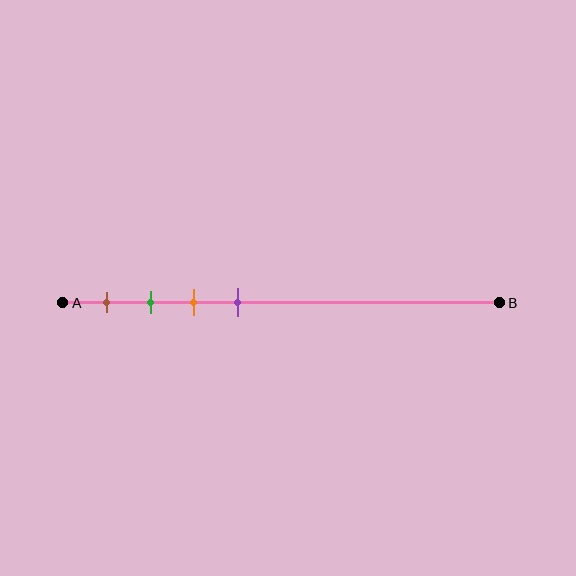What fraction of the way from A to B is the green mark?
The green mark is approximately 20% (0.2) of the way from A to B.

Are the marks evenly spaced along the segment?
Yes, the marks are approximately evenly spaced.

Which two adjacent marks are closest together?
The green and orange marks are the closest adjacent pair.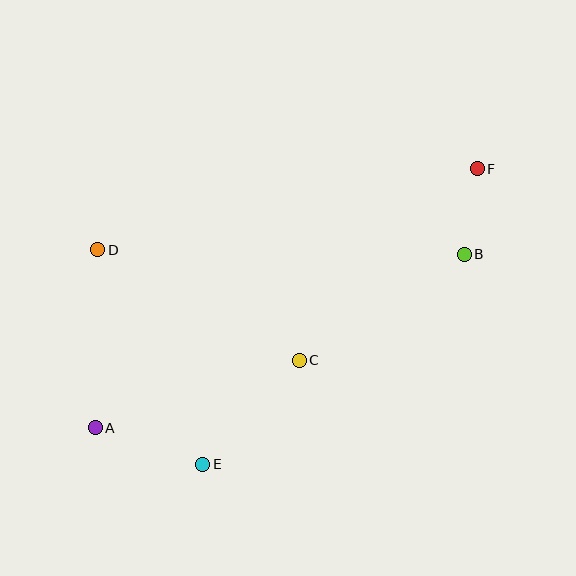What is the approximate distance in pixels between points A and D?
The distance between A and D is approximately 178 pixels.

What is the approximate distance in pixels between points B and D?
The distance between B and D is approximately 367 pixels.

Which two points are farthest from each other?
Points A and F are farthest from each other.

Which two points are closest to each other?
Points B and F are closest to each other.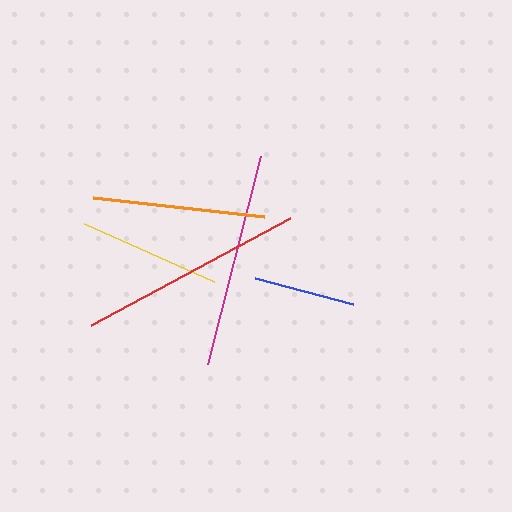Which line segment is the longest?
The red line is the longest at approximately 226 pixels.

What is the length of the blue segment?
The blue segment is approximately 102 pixels long.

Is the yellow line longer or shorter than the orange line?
The orange line is longer than the yellow line.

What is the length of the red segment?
The red segment is approximately 226 pixels long.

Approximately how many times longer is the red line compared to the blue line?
The red line is approximately 2.2 times the length of the blue line.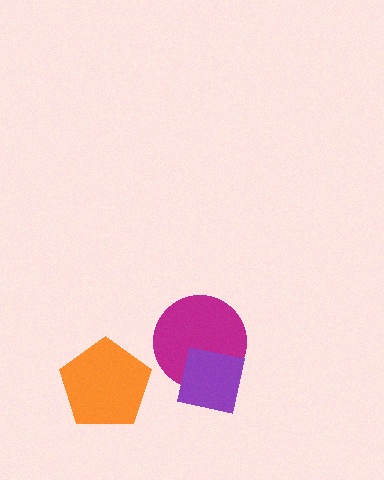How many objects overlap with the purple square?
1 object overlaps with the purple square.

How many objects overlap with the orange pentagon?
0 objects overlap with the orange pentagon.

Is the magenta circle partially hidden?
Yes, it is partially covered by another shape.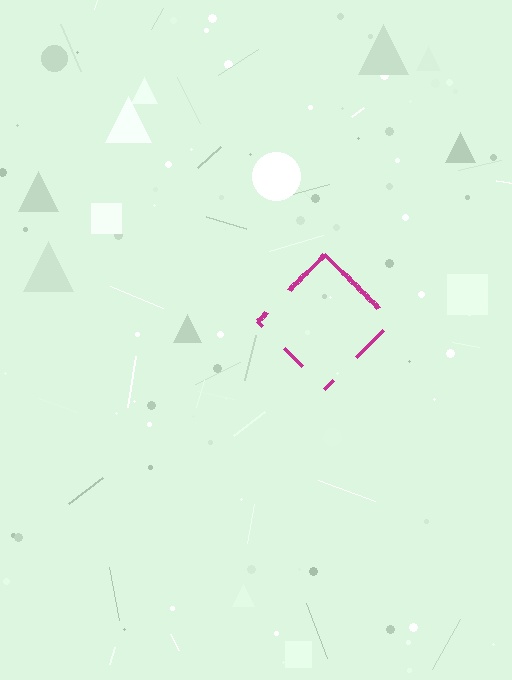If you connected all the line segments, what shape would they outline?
They would outline a diamond.